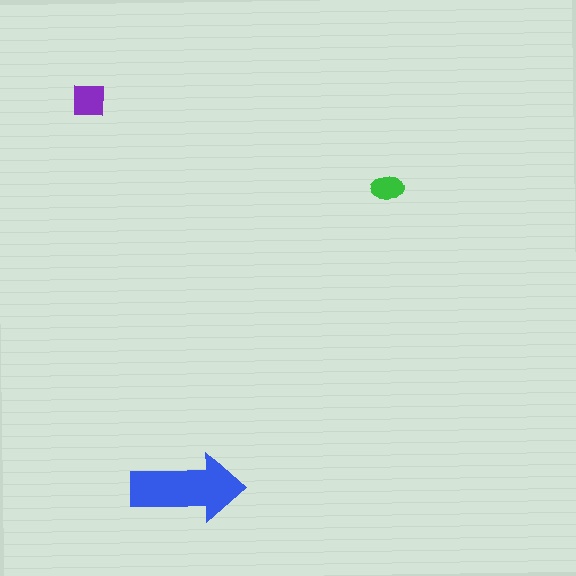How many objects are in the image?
There are 3 objects in the image.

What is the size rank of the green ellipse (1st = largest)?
3rd.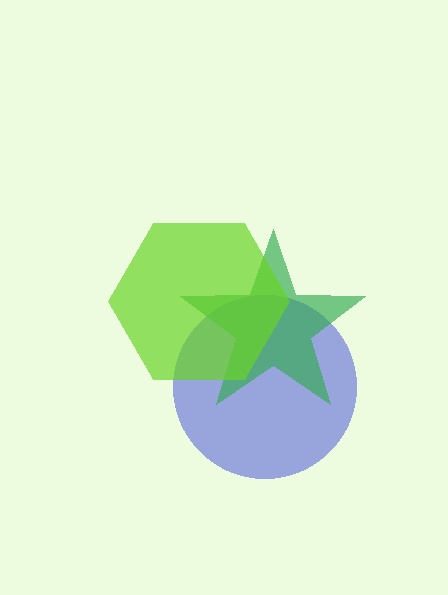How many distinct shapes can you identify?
There are 3 distinct shapes: a blue circle, a green star, a lime hexagon.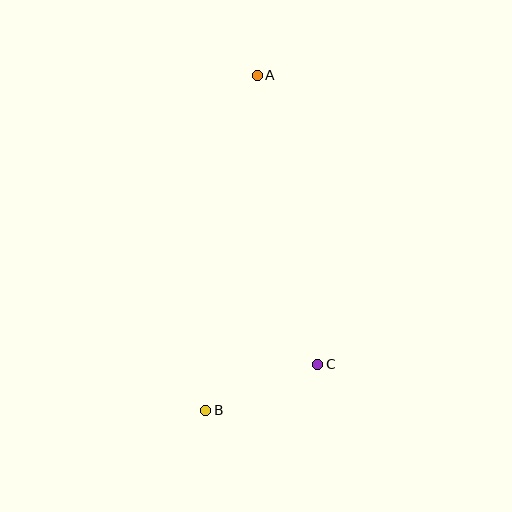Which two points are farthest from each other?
Points A and B are farthest from each other.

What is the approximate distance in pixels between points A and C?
The distance between A and C is approximately 295 pixels.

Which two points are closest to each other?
Points B and C are closest to each other.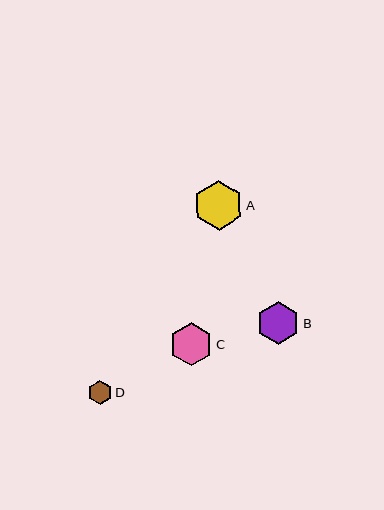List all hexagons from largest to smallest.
From largest to smallest: A, C, B, D.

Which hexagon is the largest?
Hexagon A is the largest with a size of approximately 49 pixels.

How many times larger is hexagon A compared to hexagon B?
Hexagon A is approximately 1.2 times the size of hexagon B.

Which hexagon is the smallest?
Hexagon D is the smallest with a size of approximately 23 pixels.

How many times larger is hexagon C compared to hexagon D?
Hexagon C is approximately 1.8 times the size of hexagon D.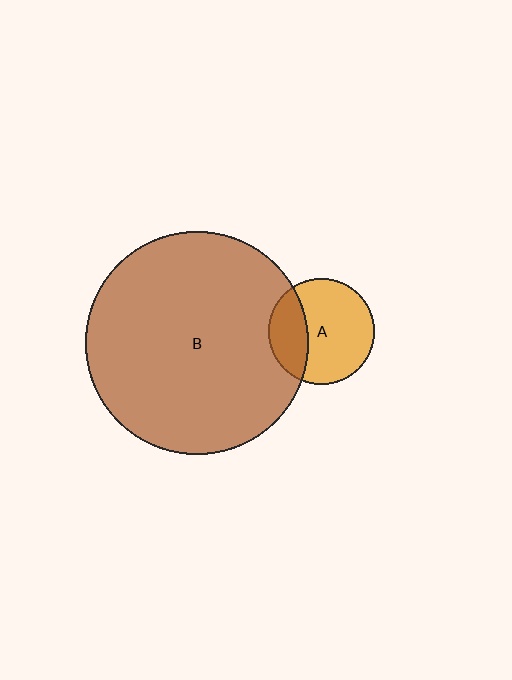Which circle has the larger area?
Circle B (brown).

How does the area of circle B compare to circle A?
Approximately 4.5 times.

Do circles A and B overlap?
Yes.